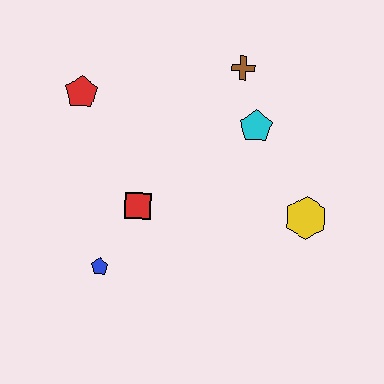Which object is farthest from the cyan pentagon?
The blue pentagon is farthest from the cyan pentagon.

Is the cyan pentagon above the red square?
Yes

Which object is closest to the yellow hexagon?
The cyan pentagon is closest to the yellow hexagon.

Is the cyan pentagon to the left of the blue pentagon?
No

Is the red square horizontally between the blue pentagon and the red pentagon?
No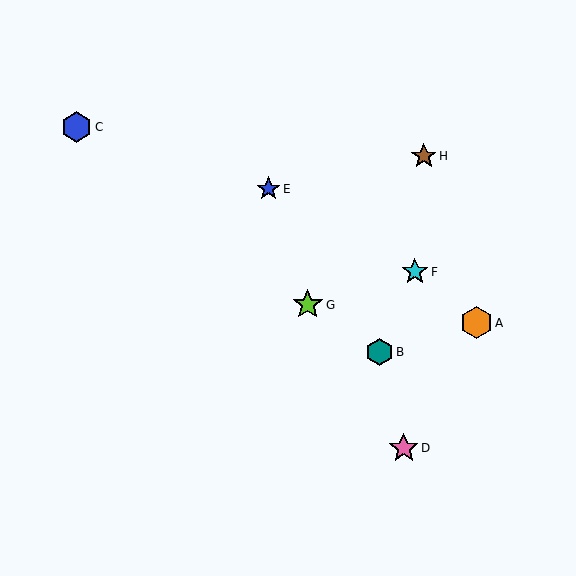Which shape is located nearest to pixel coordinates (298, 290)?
The lime star (labeled G) at (308, 305) is nearest to that location.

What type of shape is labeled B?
Shape B is a teal hexagon.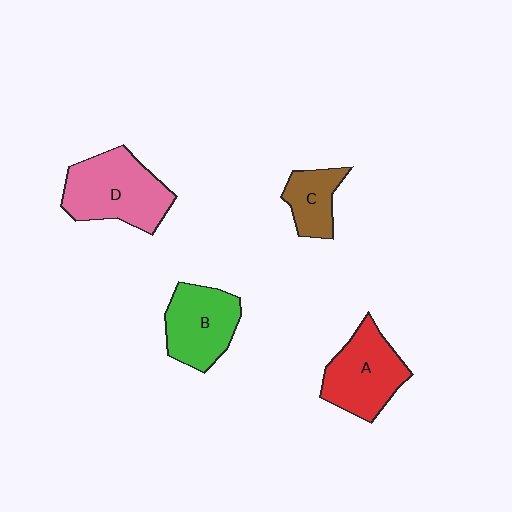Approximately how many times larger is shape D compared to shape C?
Approximately 2.0 times.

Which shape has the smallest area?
Shape C (brown).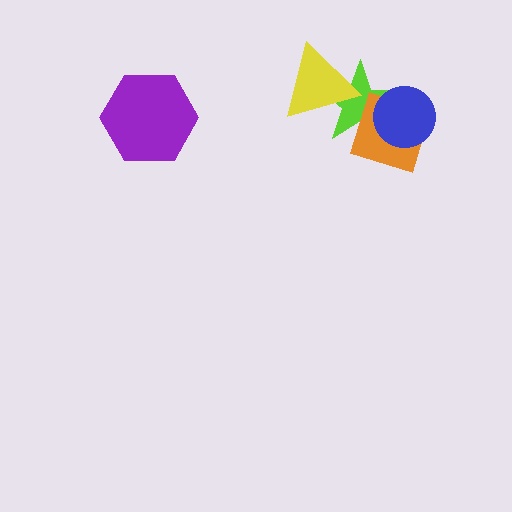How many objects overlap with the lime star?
3 objects overlap with the lime star.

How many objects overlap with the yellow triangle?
1 object overlaps with the yellow triangle.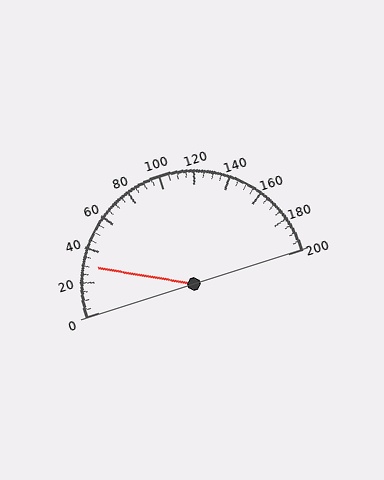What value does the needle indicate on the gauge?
The needle indicates approximately 30.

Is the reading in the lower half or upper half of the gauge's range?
The reading is in the lower half of the range (0 to 200).